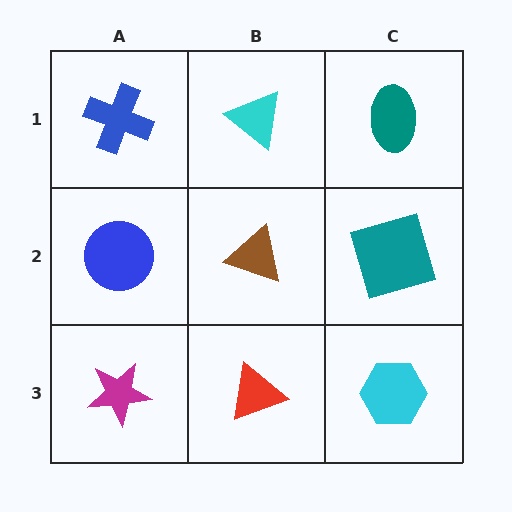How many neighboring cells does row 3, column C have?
2.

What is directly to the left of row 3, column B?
A magenta star.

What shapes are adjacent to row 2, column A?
A blue cross (row 1, column A), a magenta star (row 3, column A), a brown triangle (row 2, column B).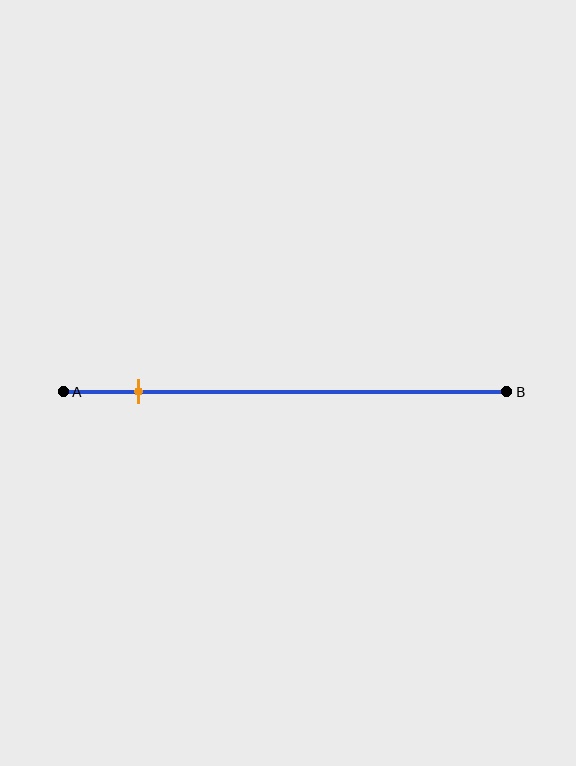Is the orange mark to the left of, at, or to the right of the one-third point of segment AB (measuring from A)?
The orange mark is to the left of the one-third point of segment AB.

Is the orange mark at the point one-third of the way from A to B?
No, the mark is at about 15% from A, not at the 33% one-third point.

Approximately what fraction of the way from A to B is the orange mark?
The orange mark is approximately 15% of the way from A to B.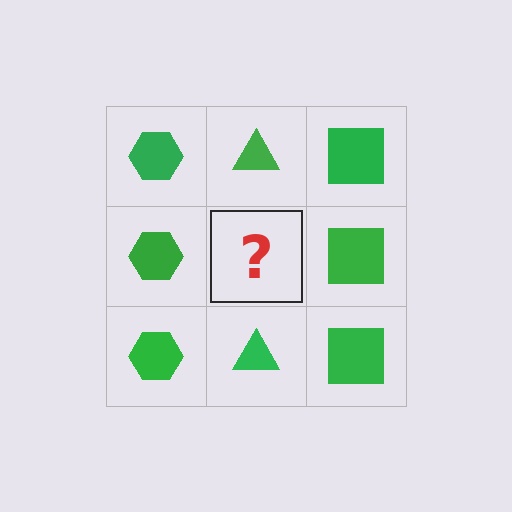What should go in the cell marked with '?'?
The missing cell should contain a green triangle.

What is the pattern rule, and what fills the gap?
The rule is that each column has a consistent shape. The gap should be filled with a green triangle.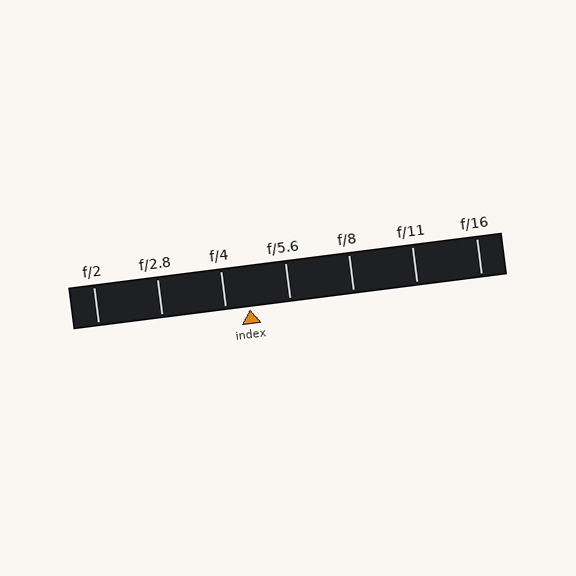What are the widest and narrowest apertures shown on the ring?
The widest aperture shown is f/2 and the narrowest is f/16.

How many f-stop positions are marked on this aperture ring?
There are 7 f-stop positions marked.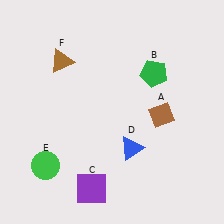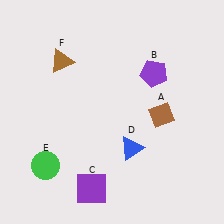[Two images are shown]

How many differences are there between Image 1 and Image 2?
There is 1 difference between the two images.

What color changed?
The pentagon (B) changed from green in Image 1 to purple in Image 2.